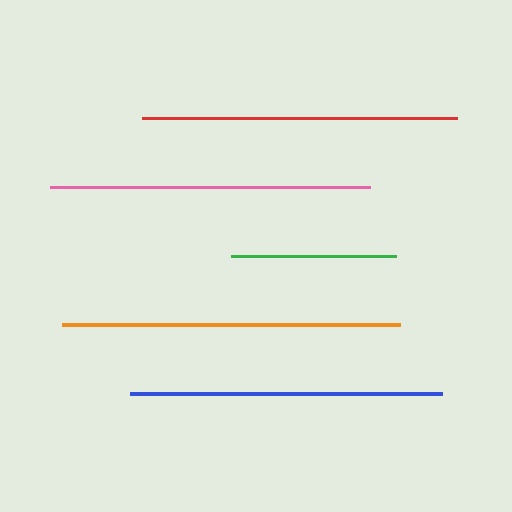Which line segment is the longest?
The orange line is the longest at approximately 339 pixels.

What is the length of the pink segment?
The pink segment is approximately 320 pixels long.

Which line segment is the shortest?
The green line is the shortest at approximately 164 pixels.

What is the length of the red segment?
The red segment is approximately 315 pixels long.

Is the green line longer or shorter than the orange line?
The orange line is longer than the green line.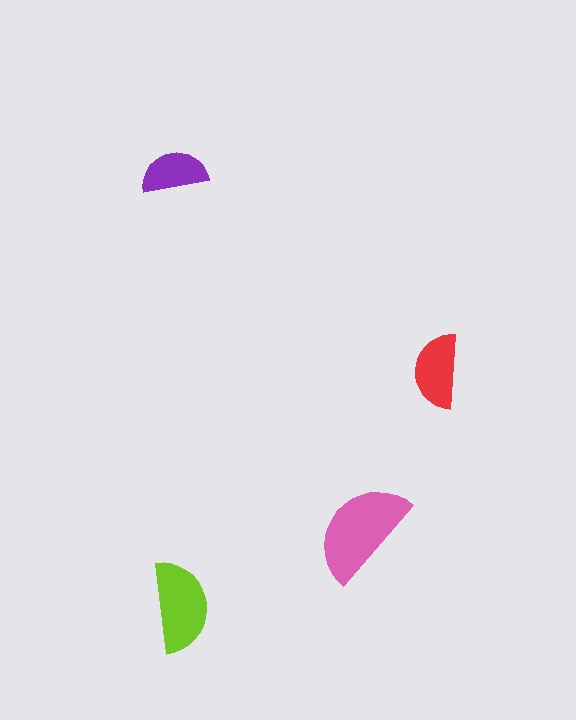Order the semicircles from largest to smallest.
the pink one, the lime one, the red one, the purple one.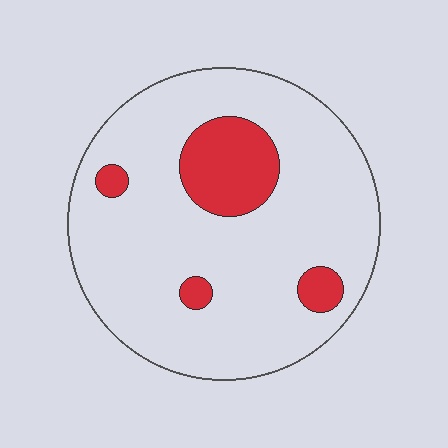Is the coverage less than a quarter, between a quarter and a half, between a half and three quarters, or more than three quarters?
Less than a quarter.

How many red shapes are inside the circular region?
4.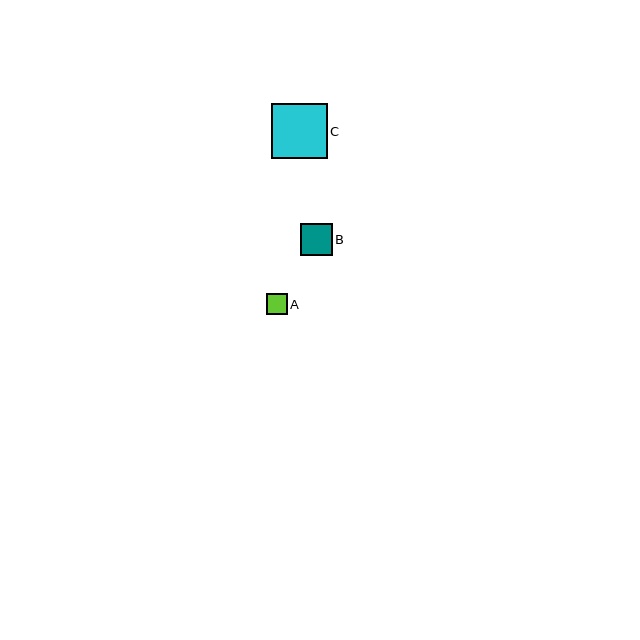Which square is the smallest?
Square A is the smallest with a size of approximately 21 pixels.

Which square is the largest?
Square C is the largest with a size of approximately 55 pixels.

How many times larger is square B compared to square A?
Square B is approximately 1.5 times the size of square A.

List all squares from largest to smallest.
From largest to smallest: C, B, A.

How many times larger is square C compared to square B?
Square C is approximately 1.7 times the size of square B.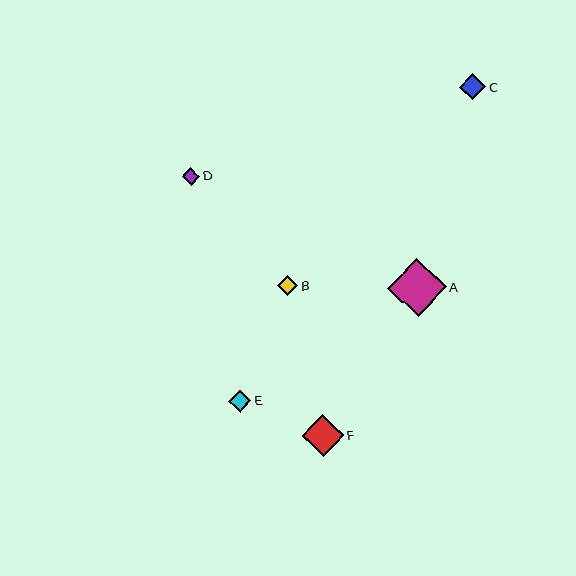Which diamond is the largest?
Diamond A is the largest with a size of approximately 59 pixels.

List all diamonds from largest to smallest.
From largest to smallest: A, F, C, E, B, D.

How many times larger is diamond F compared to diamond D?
Diamond F is approximately 2.4 times the size of diamond D.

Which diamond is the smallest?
Diamond D is the smallest with a size of approximately 17 pixels.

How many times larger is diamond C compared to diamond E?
Diamond C is approximately 1.2 times the size of diamond E.